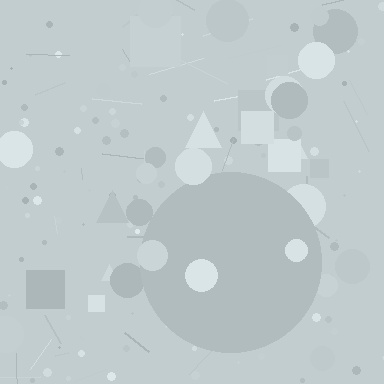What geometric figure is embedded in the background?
A circle is embedded in the background.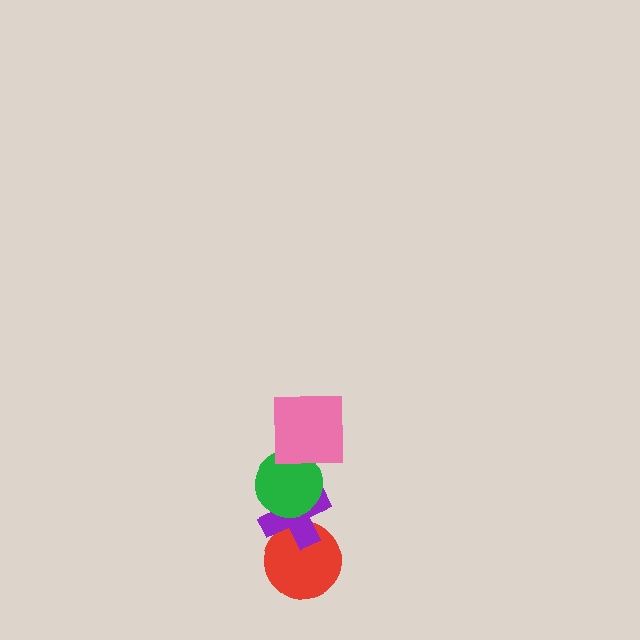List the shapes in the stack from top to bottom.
From top to bottom: the pink square, the green circle, the purple cross, the red circle.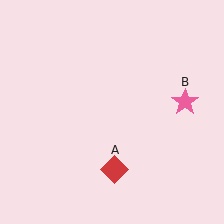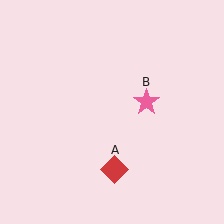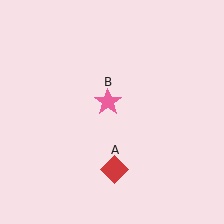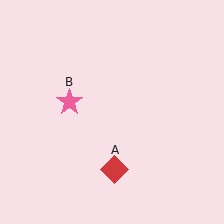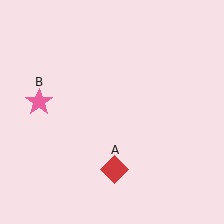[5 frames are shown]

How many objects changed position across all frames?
1 object changed position: pink star (object B).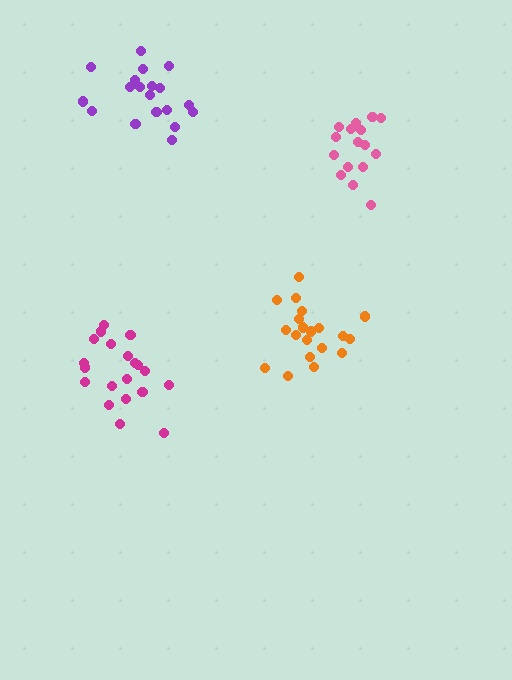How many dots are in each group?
Group 1: 20 dots, Group 2: 19 dots, Group 3: 20 dots, Group 4: 16 dots (75 total).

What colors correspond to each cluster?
The clusters are colored: orange, purple, magenta, pink.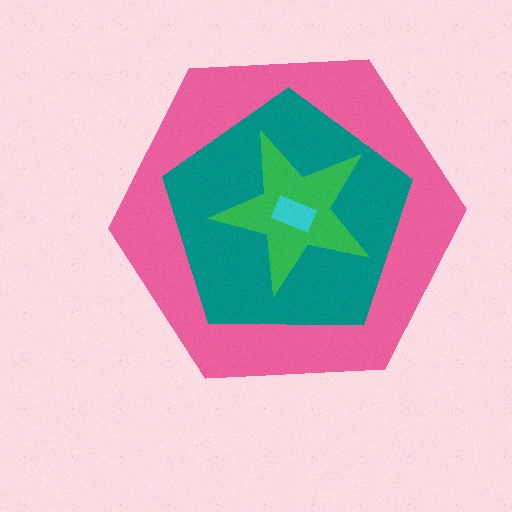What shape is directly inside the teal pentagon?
The green star.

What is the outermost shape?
The pink hexagon.